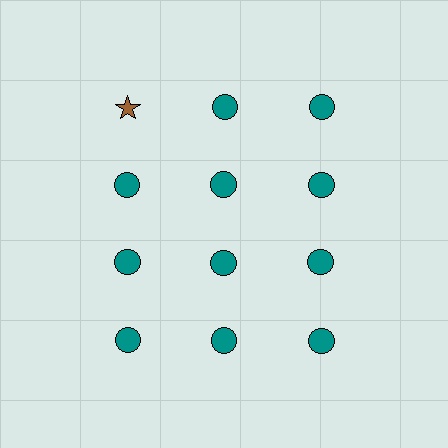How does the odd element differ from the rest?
It differs in both color (brown instead of teal) and shape (star instead of circle).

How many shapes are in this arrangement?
There are 12 shapes arranged in a grid pattern.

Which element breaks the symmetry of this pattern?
The brown star in the top row, leftmost column breaks the symmetry. All other shapes are teal circles.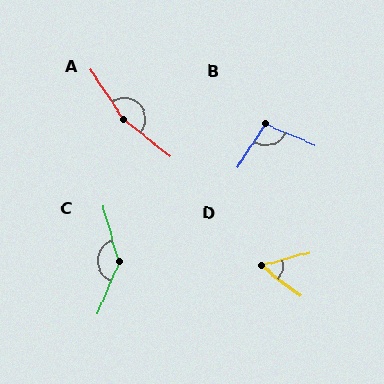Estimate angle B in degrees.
Approximately 99 degrees.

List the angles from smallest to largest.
D (52°), B (99°), C (141°), A (162°).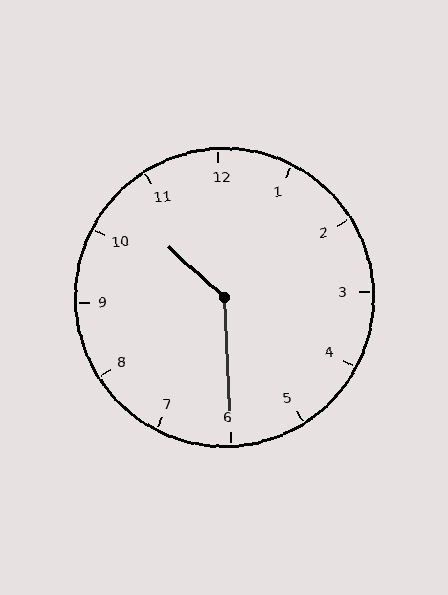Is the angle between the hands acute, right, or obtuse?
It is obtuse.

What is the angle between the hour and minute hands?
Approximately 135 degrees.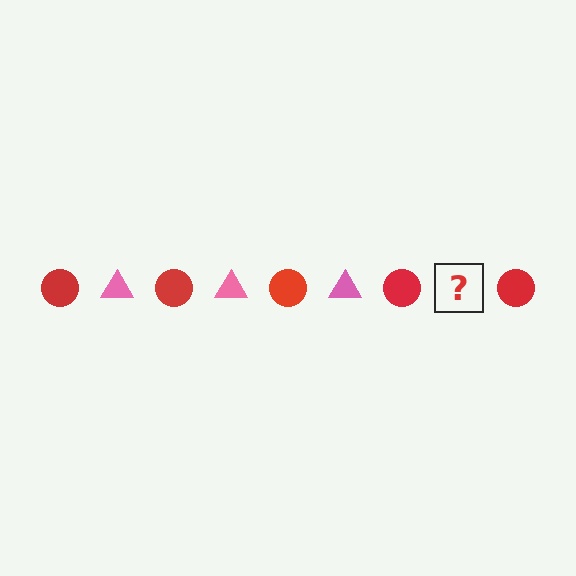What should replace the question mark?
The question mark should be replaced with a pink triangle.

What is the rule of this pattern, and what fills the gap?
The rule is that the pattern alternates between red circle and pink triangle. The gap should be filled with a pink triangle.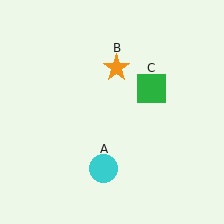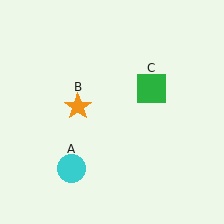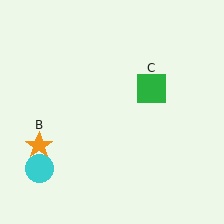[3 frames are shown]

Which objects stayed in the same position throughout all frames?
Green square (object C) remained stationary.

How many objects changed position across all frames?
2 objects changed position: cyan circle (object A), orange star (object B).